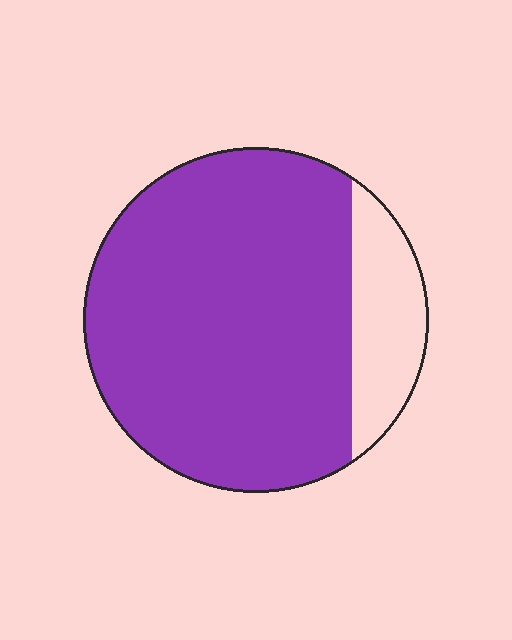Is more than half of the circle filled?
Yes.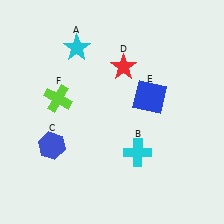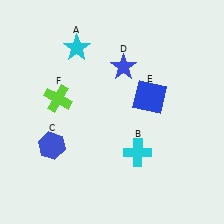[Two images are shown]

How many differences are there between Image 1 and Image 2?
There is 1 difference between the two images.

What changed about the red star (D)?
In Image 1, D is red. In Image 2, it changed to blue.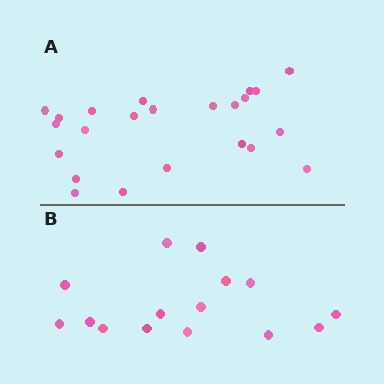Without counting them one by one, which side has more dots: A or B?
Region A (the top region) has more dots.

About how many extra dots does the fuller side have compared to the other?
Region A has roughly 8 or so more dots than region B.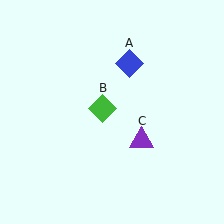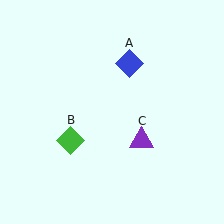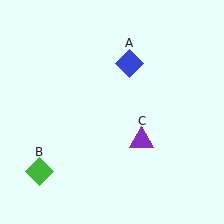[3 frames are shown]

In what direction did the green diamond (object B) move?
The green diamond (object B) moved down and to the left.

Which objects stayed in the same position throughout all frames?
Blue diamond (object A) and purple triangle (object C) remained stationary.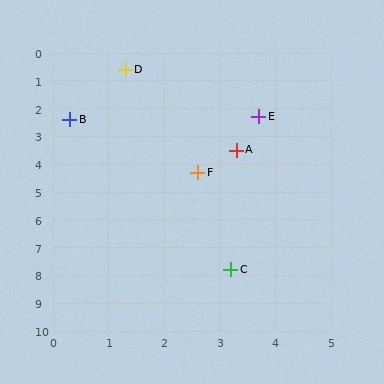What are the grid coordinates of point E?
Point E is at approximately (3.7, 2.3).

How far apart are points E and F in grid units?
Points E and F are about 2.3 grid units apart.